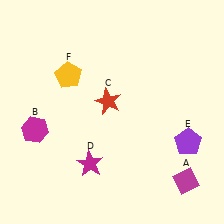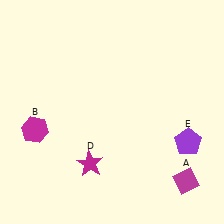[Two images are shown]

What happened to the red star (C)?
The red star (C) was removed in Image 2. It was in the top-left area of Image 1.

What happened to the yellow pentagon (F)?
The yellow pentagon (F) was removed in Image 2. It was in the top-left area of Image 1.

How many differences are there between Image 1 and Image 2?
There are 2 differences between the two images.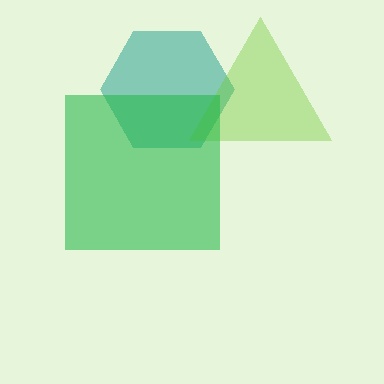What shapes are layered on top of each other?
The layered shapes are: a teal hexagon, a lime triangle, a green square.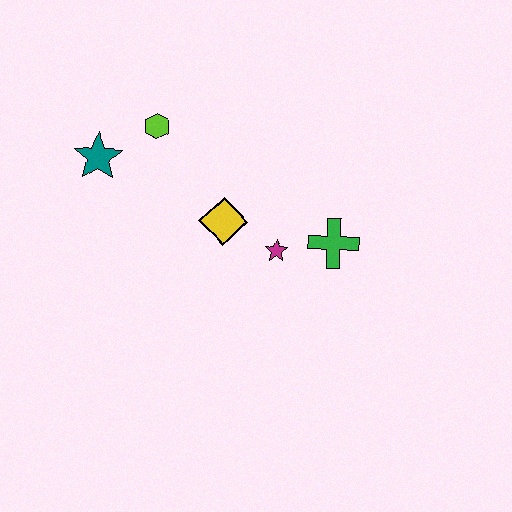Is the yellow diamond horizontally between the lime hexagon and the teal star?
No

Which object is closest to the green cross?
The magenta star is closest to the green cross.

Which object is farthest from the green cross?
The teal star is farthest from the green cross.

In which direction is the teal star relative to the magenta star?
The teal star is to the left of the magenta star.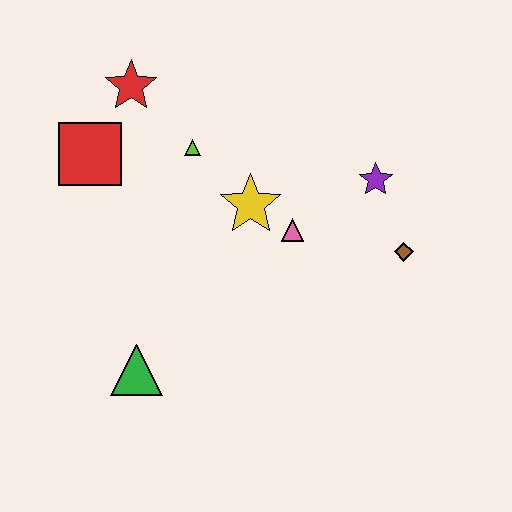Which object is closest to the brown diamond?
The purple star is closest to the brown diamond.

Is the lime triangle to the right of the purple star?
No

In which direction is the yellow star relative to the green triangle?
The yellow star is above the green triangle.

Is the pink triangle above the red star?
No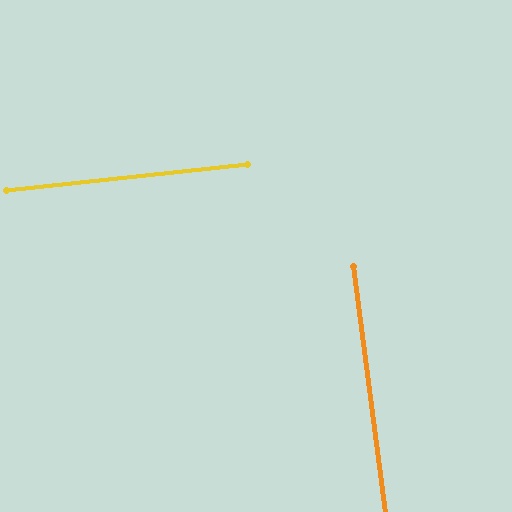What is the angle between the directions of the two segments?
Approximately 89 degrees.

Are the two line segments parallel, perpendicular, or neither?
Perpendicular — they meet at approximately 89°.